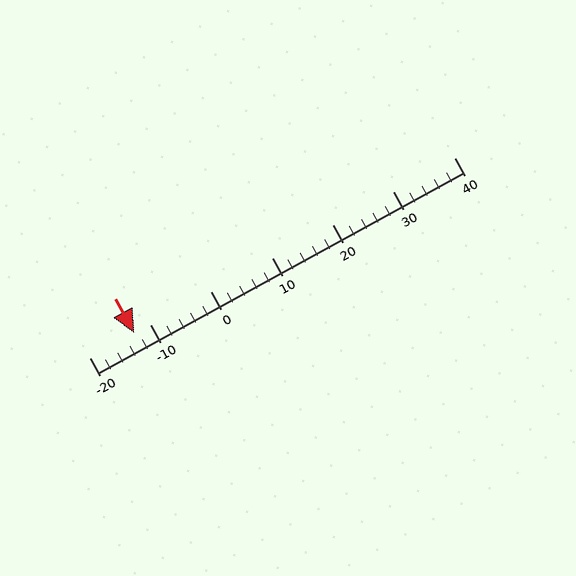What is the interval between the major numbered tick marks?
The major tick marks are spaced 10 units apart.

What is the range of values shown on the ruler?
The ruler shows values from -20 to 40.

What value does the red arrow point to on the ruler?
The red arrow points to approximately -13.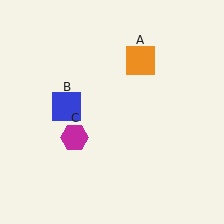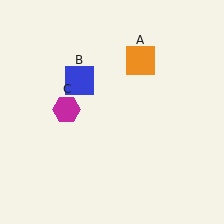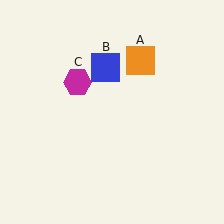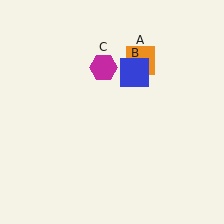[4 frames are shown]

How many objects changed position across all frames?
2 objects changed position: blue square (object B), magenta hexagon (object C).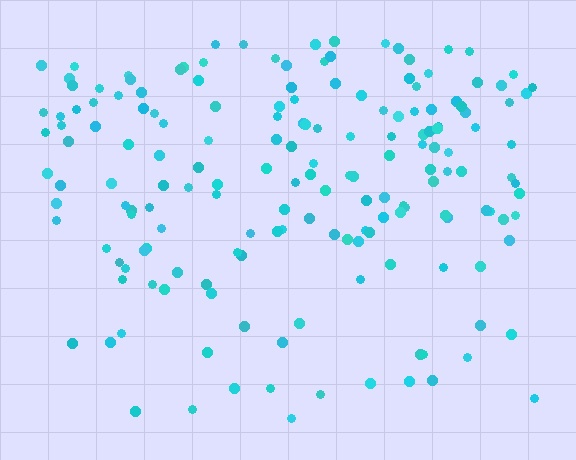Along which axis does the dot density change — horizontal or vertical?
Vertical.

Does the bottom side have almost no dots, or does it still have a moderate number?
Still a moderate number, just noticeably fewer than the top.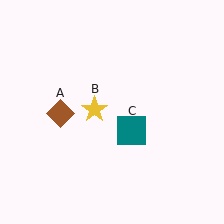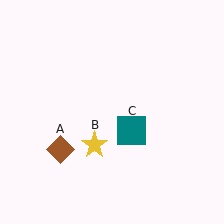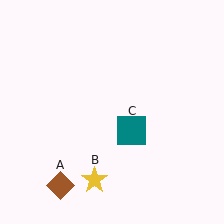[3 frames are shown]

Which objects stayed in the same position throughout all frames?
Teal square (object C) remained stationary.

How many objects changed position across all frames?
2 objects changed position: brown diamond (object A), yellow star (object B).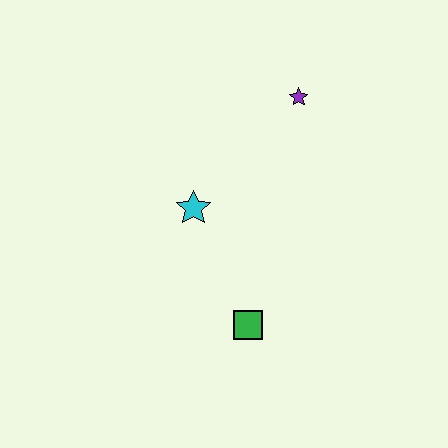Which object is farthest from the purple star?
The green square is farthest from the purple star.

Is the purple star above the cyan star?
Yes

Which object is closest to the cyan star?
The green square is closest to the cyan star.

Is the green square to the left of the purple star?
Yes